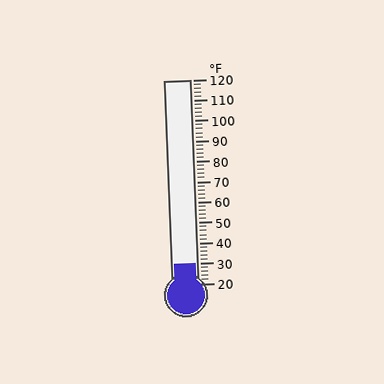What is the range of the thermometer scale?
The thermometer scale ranges from 20°F to 120°F.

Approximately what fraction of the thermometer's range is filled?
The thermometer is filled to approximately 10% of its range.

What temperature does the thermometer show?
The thermometer shows approximately 30°F.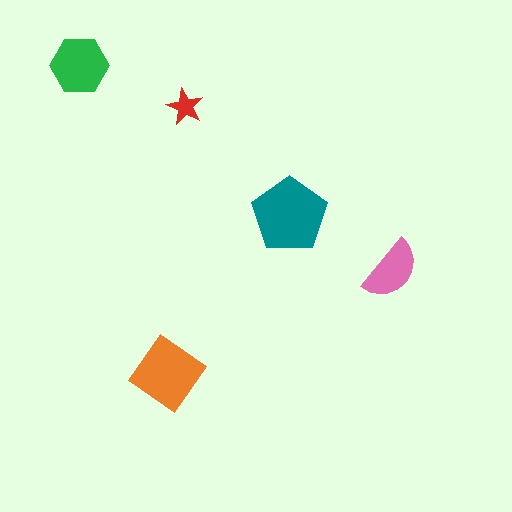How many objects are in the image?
There are 5 objects in the image.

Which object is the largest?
The teal pentagon.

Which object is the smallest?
The red star.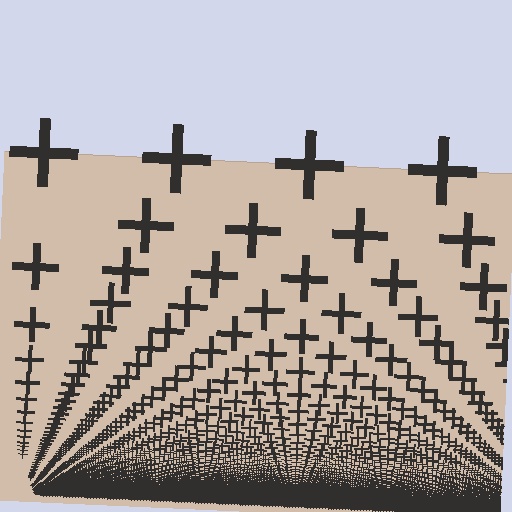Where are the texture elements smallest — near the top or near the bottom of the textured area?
Near the bottom.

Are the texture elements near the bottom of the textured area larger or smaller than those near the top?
Smaller. The gradient is inverted — elements near the bottom are smaller and denser.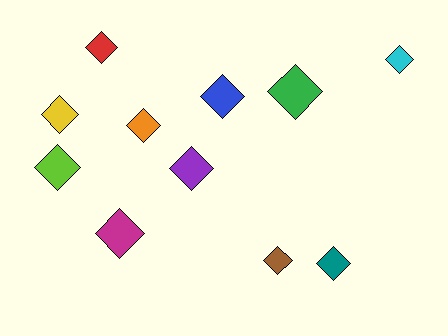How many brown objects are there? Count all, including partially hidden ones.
There is 1 brown object.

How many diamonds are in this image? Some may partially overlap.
There are 11 diamonds.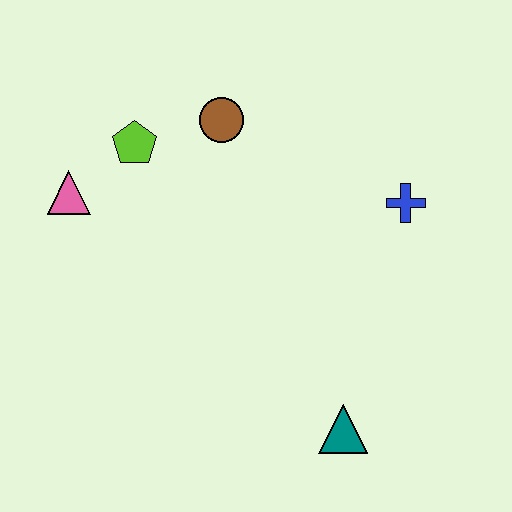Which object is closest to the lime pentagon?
The pink triangle is closest to the lime pentagon.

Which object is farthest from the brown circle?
The teal triangle is farthest from the brown circle.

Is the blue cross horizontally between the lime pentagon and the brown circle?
No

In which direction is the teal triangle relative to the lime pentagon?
The teal triangle is below the lime pentagon.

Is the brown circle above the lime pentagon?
Yes